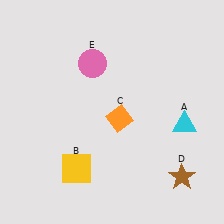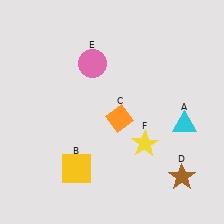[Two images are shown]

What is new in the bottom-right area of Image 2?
A yellow star (F) was added in the bottom-right area of Image 2.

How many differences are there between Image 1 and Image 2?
There is 1 difference between the two images.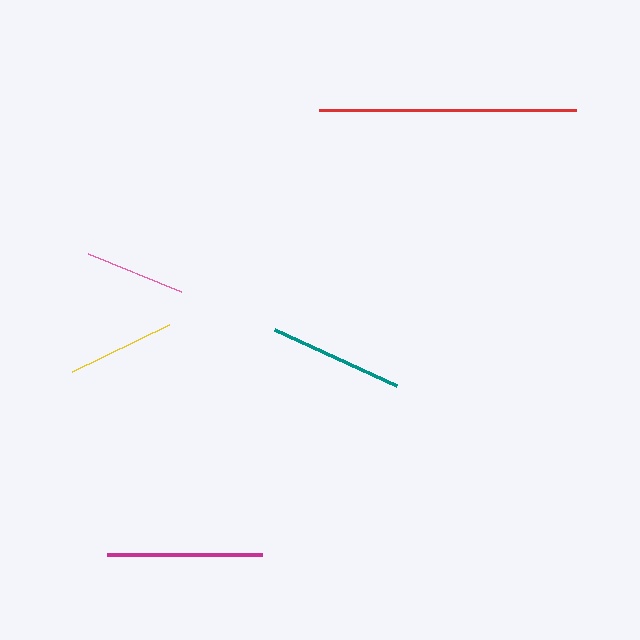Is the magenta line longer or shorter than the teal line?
The magenta line is longer than the teal line.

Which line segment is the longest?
The red line is the longest at approximately 257 pixels.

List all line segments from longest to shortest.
From longest to shortest: red, magenta, teal, yellow, pink.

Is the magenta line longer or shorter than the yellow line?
The magenta line is longer than the yellow line.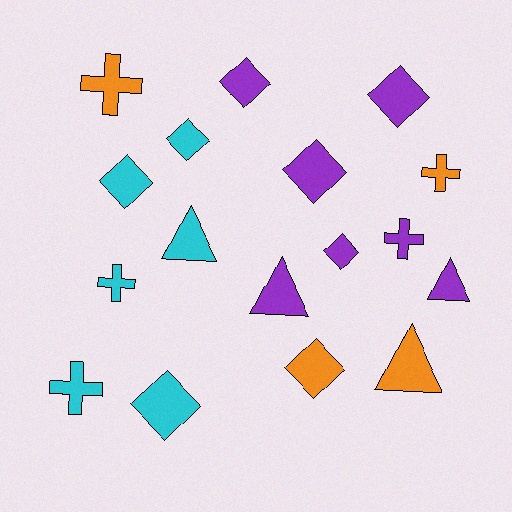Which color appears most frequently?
Purple, with 7 objects.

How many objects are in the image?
There are 17 objects.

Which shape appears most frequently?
Diamond, with 8 objects.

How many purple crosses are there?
There is 1 purple cross.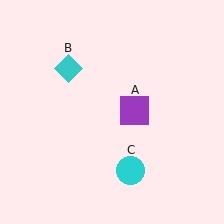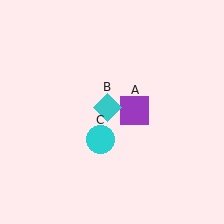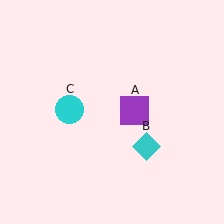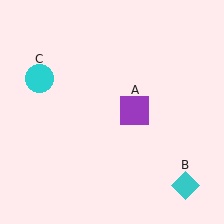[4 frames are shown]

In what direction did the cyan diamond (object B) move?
The cyan diamond (object B) moved down and to the right.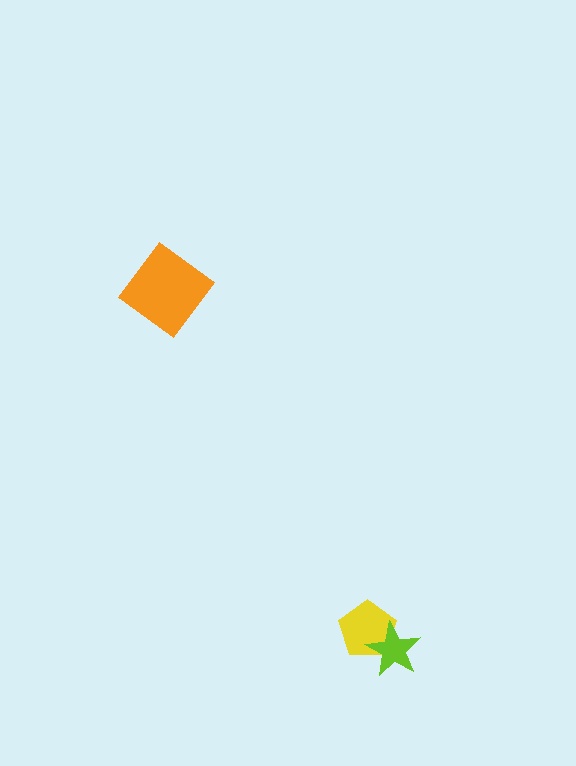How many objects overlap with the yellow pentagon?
1 object overlaps with the yellow pentagon.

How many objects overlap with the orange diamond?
0 objects overlap with the orange diamond.